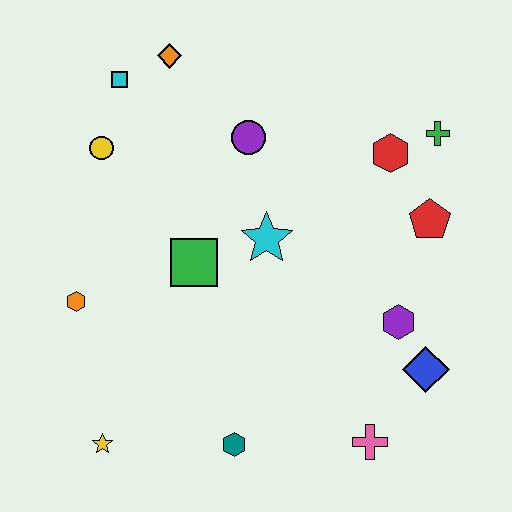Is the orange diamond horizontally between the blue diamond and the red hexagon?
No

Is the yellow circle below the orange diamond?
Yes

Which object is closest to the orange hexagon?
The green square is closest to the orange hexagon.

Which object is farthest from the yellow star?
The green cross is farthest from the yellow star.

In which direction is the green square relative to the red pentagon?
The green square is to the left of the red pentagon.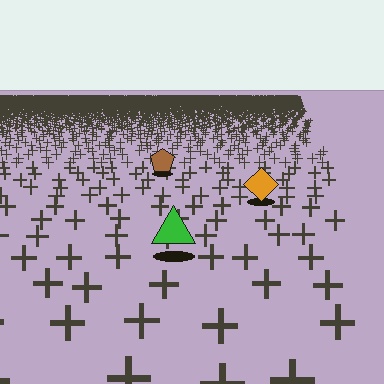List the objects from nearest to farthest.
From nearest to farthest: the green triangle, the orange diamond, the brown pentagon.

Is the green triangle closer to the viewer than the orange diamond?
Yes. The green triangle is closer — you can tell from the texture gradient: the ground texture is coarser near it.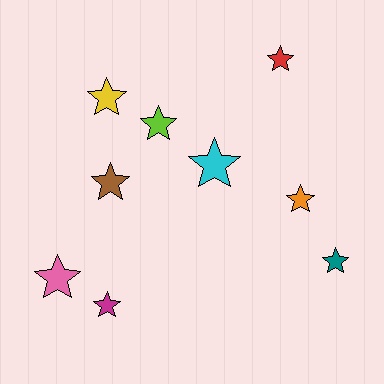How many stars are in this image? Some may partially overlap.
There are 9 stars.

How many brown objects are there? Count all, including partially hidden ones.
There is 1 brown object.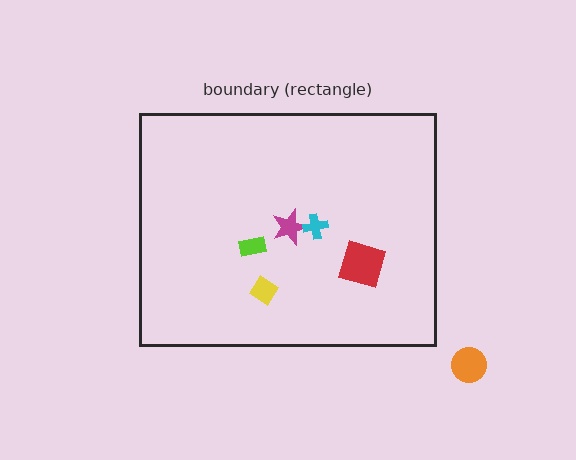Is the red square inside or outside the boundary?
Inside.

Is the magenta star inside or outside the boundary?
Inside.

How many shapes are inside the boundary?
5 inside, 1 outside.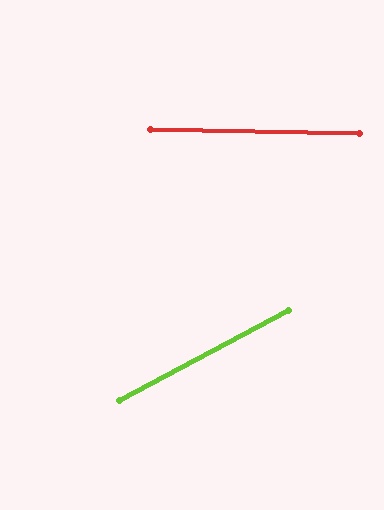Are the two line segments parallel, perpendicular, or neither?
Neither parallel nor perpendicular — they differ by about 29°.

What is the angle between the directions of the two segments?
Approximately 29 degrees.